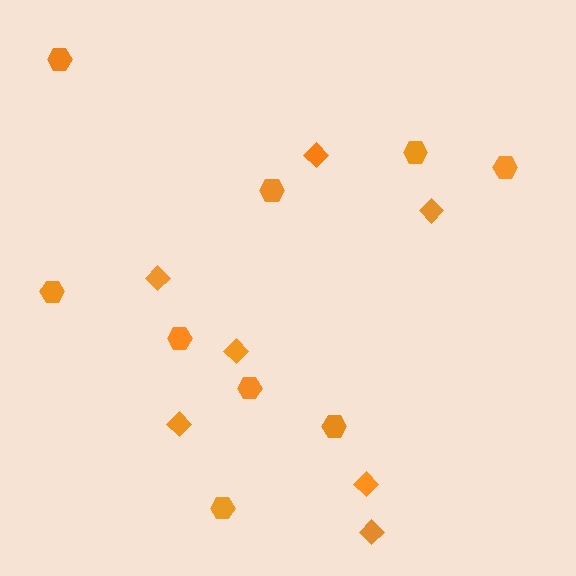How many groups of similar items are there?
There are 2 groups: one group of diamonds (7) and one group of hexagons (9).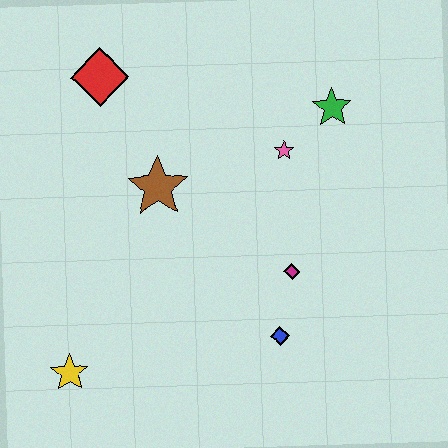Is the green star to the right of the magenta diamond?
Yes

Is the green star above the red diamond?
No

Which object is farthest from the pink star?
The yellow star is farthest from the pink star.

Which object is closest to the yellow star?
The brown star is closest to the yellow star.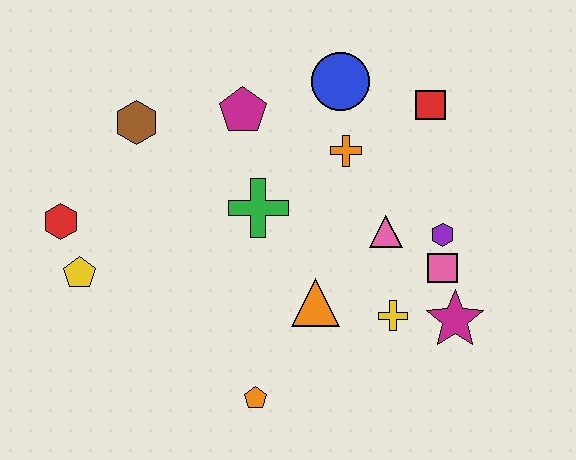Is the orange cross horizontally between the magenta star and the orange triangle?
Yes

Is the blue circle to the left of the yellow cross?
Yes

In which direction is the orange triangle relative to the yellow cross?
The orange triangle is to the left of the yellow cross.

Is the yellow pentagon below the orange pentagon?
No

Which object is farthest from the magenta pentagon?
The magenta star is farthest from the magenta pentagon.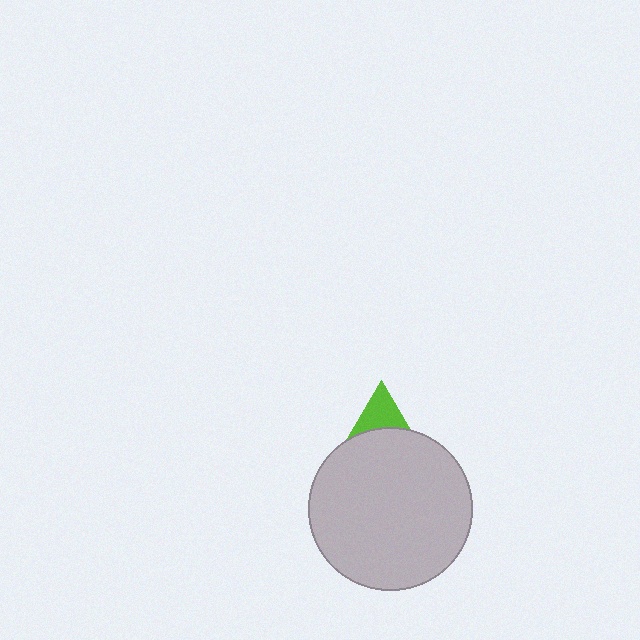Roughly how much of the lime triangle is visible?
A small part of it is visible (roughly 38%).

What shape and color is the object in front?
The object in front is a light gray circle.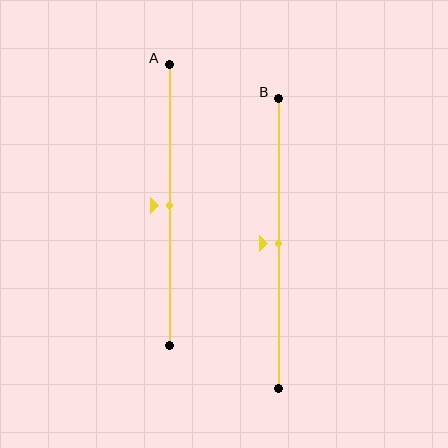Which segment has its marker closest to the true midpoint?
Segment A has its marker closest to the true midpoint.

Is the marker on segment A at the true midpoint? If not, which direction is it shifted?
Yes, the marker on segment A is at the true midpoint.